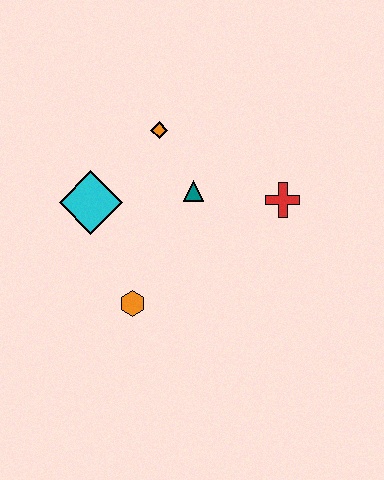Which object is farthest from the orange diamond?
The orange hexagon is farthest from the orange diamond.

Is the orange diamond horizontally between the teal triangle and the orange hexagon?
Yes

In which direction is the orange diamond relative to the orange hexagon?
The orange diamond is above the orange hexagon.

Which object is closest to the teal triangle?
The orange diamond is closest to the teal triangle.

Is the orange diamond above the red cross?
Yes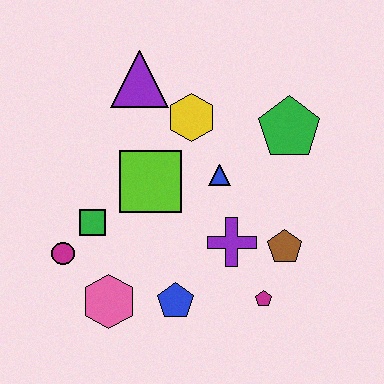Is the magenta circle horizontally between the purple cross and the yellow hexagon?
No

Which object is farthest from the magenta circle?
The green pentagon is farthest from the magenta circle.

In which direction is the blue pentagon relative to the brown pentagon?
The blue pentagon is to the left of the brown pentagon.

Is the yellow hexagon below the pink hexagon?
No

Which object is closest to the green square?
The magenta circle is closest to the green square.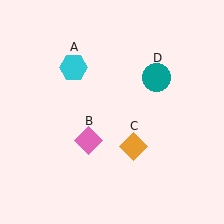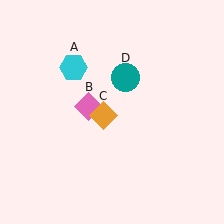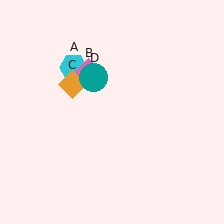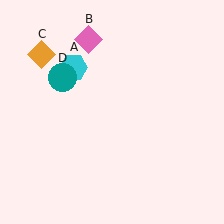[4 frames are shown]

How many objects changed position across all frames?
3 objects changed position: pink diamond (object B), orange diamond (object C), teal circle (object D).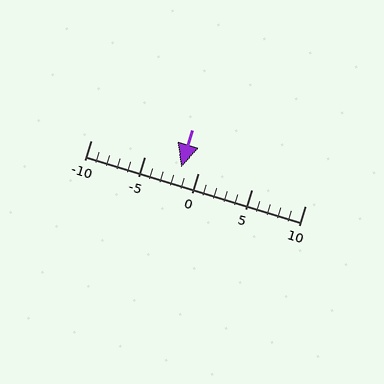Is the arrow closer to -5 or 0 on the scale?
The arrow is closer to 0.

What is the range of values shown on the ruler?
The ruler shows values from -10 to 10.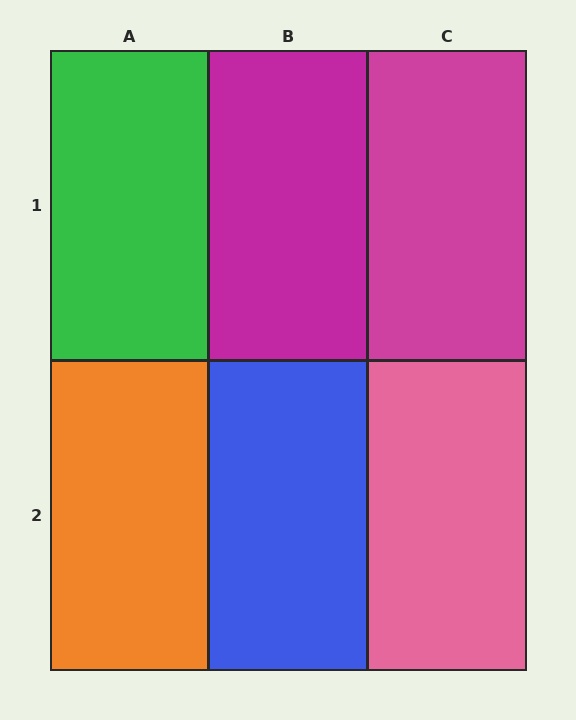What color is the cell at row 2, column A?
Orange.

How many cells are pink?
1 cell is pink.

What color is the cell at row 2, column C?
Pink.